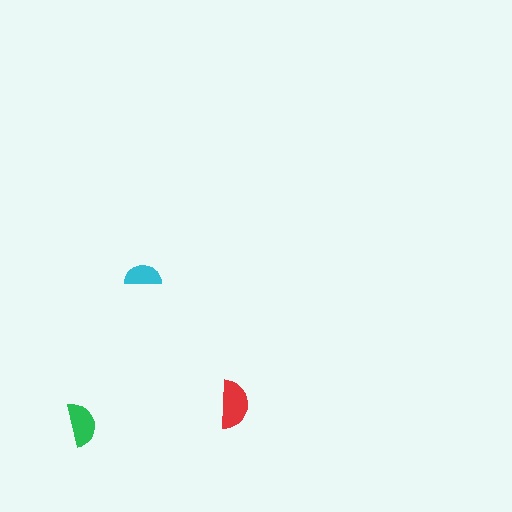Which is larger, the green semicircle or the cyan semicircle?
The green one.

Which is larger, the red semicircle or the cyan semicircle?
The red one.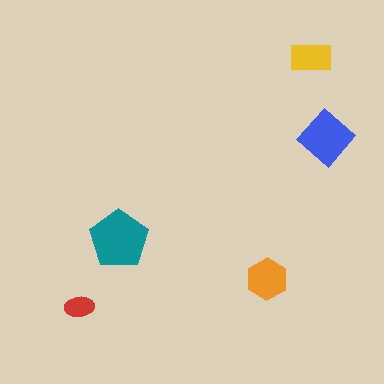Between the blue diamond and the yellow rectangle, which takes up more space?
The blue diamond.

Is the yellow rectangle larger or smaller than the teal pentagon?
Smaller.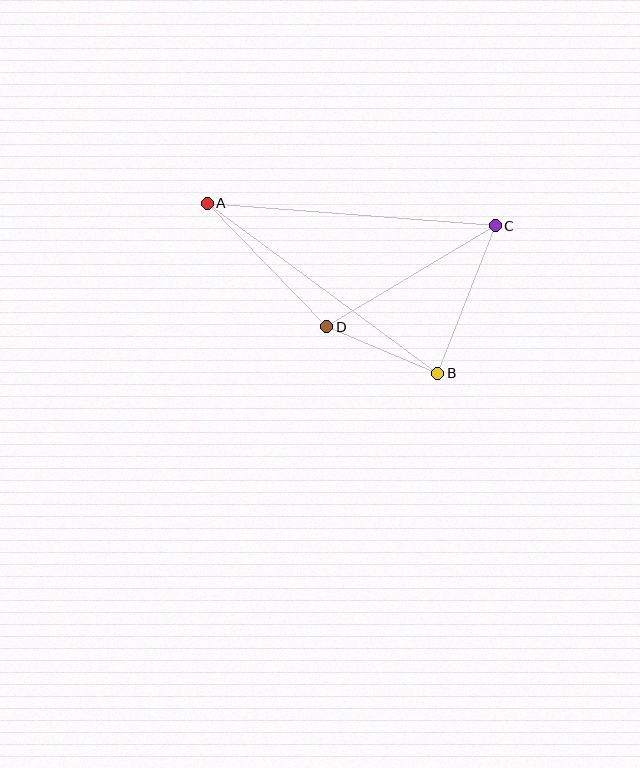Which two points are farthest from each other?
Points A and C are farthest from each other.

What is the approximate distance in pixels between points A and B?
The distance between A and B is approximately 286 pixels.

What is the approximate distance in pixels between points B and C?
The distance between B and C is approximately 158 pixels.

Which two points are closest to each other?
Points B and D are closest to each other.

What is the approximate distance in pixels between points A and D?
The distance between A and D is approximately 172 pixels.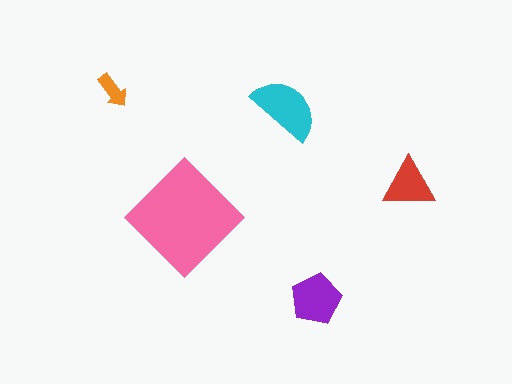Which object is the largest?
The pink diamond.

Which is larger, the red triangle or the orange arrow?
The red triangle.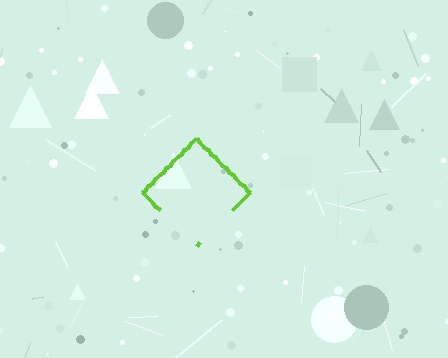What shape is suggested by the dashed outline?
The dashed outline suggests a diamond.